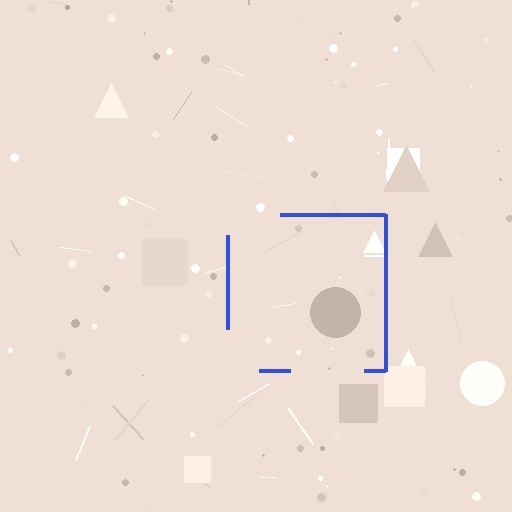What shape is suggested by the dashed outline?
The dashed outline suggests a square.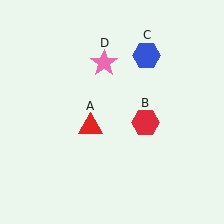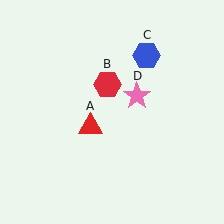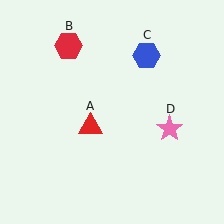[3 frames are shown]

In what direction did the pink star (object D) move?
The pink star (object D) moved down and to the right.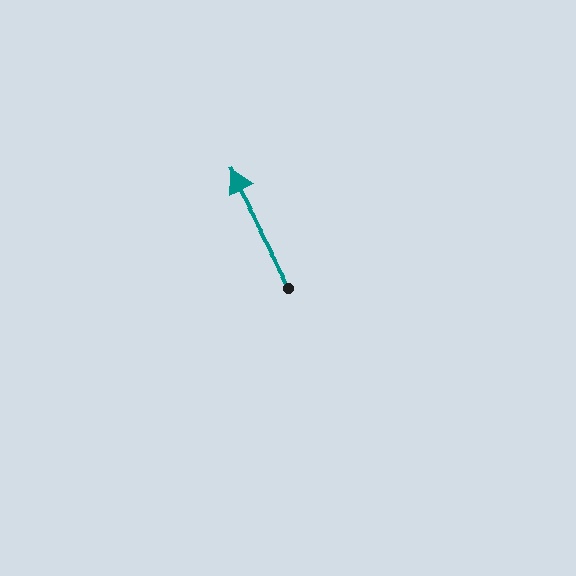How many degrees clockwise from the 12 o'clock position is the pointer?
Approximately 332 degrees.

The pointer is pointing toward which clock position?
Roughly 11 o'clock.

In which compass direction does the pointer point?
Northwest.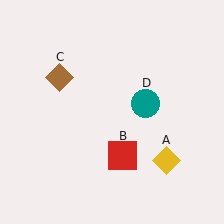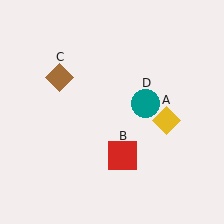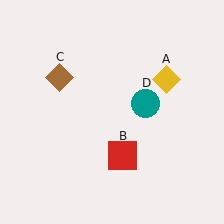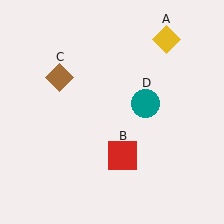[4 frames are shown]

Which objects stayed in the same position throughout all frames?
Red square (object B) and brown diamond (object C) and teal circle (object D) remained stationary.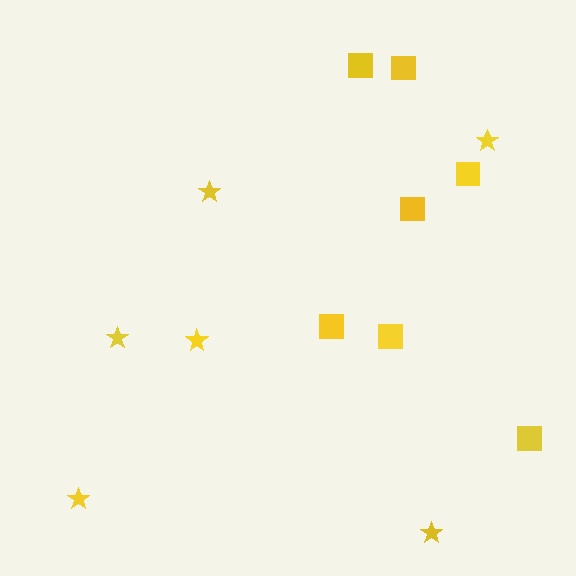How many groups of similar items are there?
There are 2 groups: one group of squares (7) and one group of stars (6).